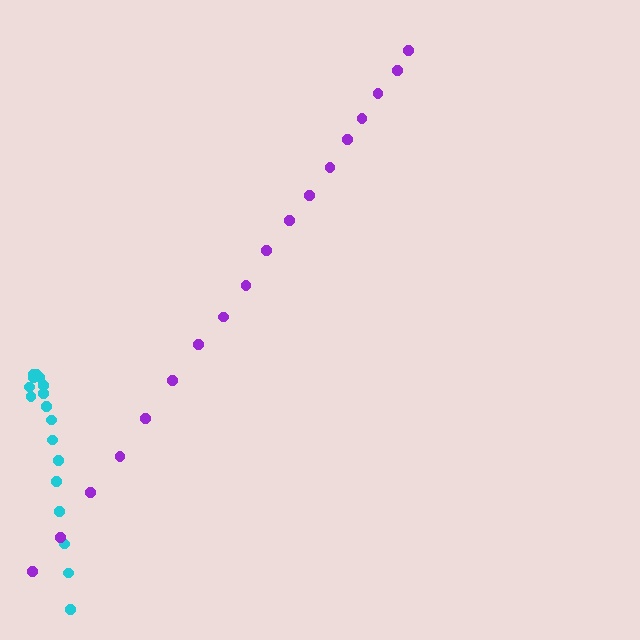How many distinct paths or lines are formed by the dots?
There are 2 distinct paths.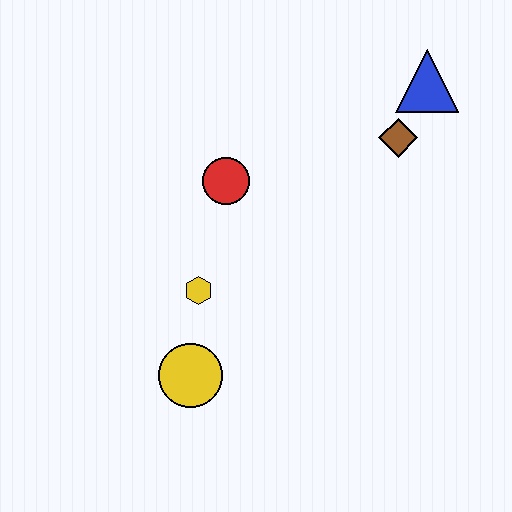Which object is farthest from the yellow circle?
The blue triangle is farthest from the yellow circle.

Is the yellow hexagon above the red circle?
No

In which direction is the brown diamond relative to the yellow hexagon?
The brown diamond is to the right of the yellow hexagon.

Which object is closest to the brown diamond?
The blue triangle is closest to the brown diamond.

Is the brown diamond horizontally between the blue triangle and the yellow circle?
Yes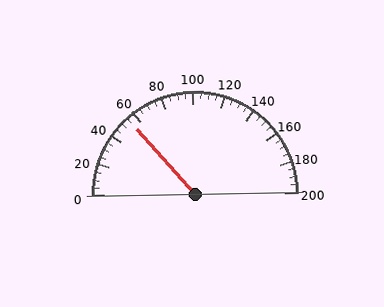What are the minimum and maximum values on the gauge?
The gauge ranges from 0 to 200.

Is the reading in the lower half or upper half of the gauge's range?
The reading is in the lower half of the range (0 to 200).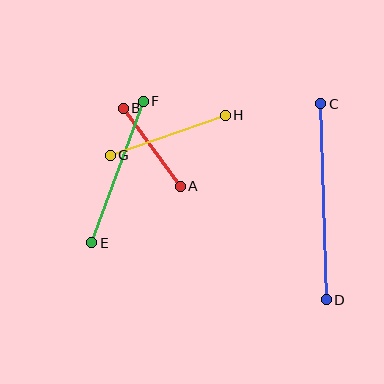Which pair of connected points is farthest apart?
Points C and D are farthest apart.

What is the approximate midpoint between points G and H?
The midpoint is at approximately (168, 135) pixels.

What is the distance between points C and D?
The distance is approximately 196 pixels.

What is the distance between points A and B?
The distance is approximately 97 pixels.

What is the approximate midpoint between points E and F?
The midpoint is at approximately (118, 172) pixels.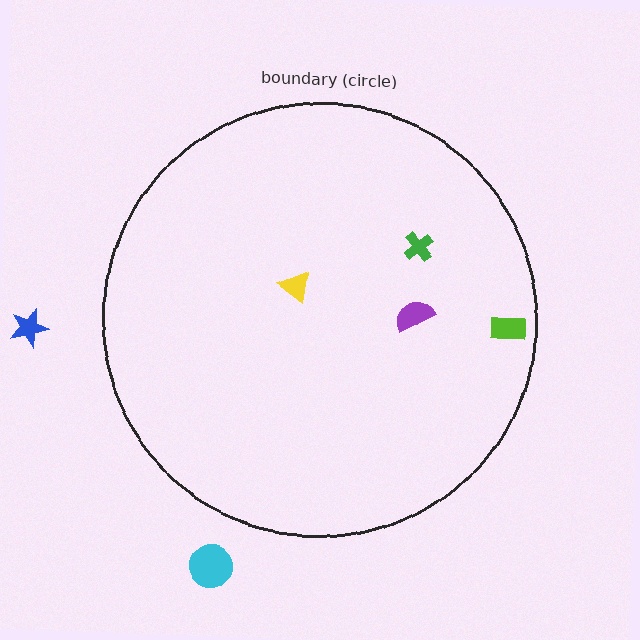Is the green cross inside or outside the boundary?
Inside.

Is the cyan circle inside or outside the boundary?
Outside.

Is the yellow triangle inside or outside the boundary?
Inside.